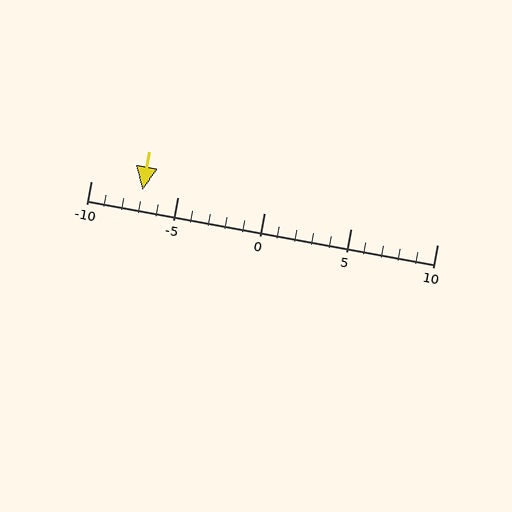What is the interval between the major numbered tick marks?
The major tick marks are spaced 5 units apart.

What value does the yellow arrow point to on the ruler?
The yellow arrow points to approximately -7.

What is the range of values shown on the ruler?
The ruler shows values from -10 to 10.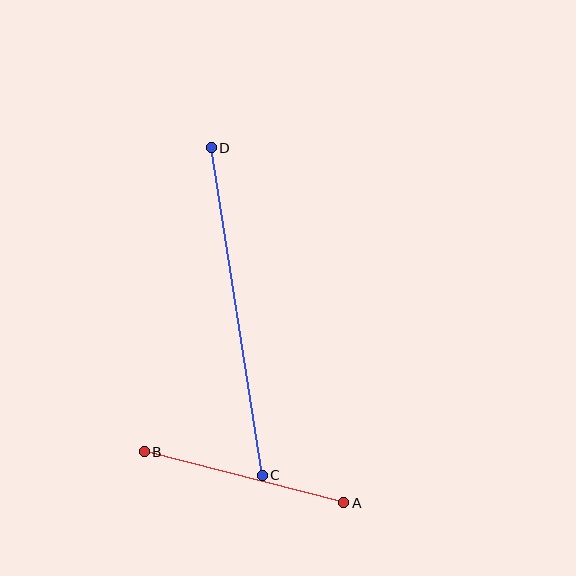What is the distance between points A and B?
The distance is approximately 206 pixels.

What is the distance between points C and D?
The distance is approximately 331 pixels.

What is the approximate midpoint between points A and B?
The midpoint is at approximately (244, 477) pixels.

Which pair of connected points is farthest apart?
Points C and D are farthest apart.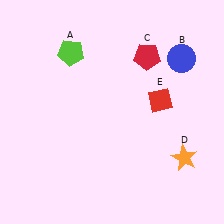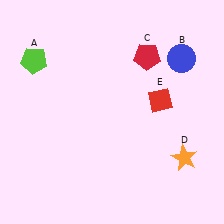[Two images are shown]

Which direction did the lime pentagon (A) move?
The lime pentagon (A) moved left.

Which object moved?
The lime pentagon (A) moved left.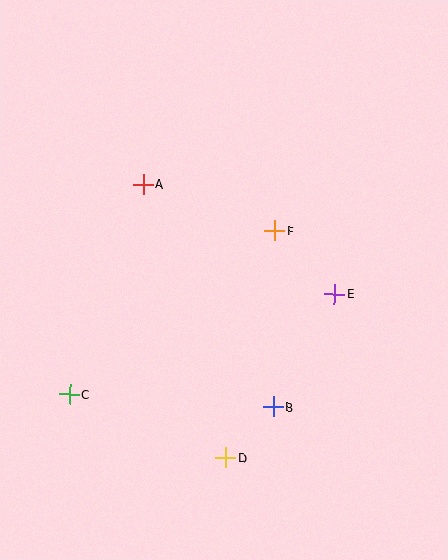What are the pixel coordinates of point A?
Point A is at (143, 184).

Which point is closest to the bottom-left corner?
Point C is closest to the bottom-left corner.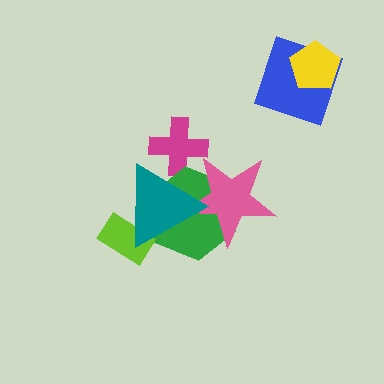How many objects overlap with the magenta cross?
2 objects overlap with the magenta cross.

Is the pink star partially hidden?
Yes, it is partially covered by another shape.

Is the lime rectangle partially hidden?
Yes, it is partially covered by another shape.